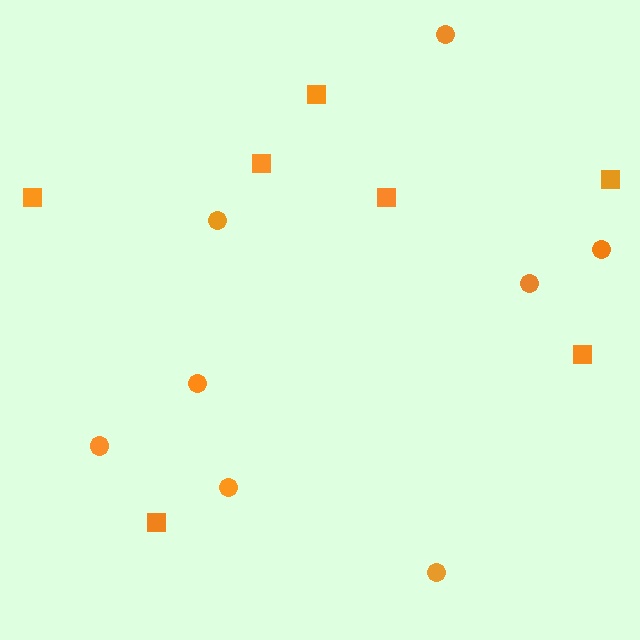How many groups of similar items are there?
There are 2 groups: one group of squares (7) and one group of circles (8).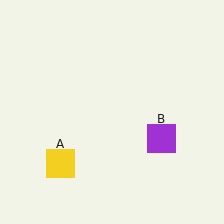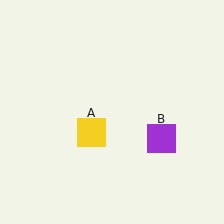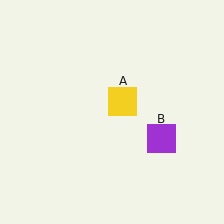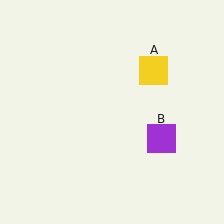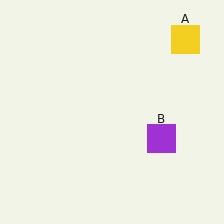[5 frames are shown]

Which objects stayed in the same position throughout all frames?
Purple square (object B) remained stationary.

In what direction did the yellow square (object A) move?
The yellow square (object A) moved up and to the right.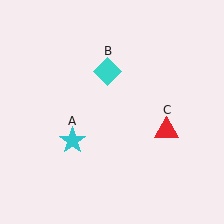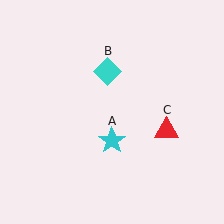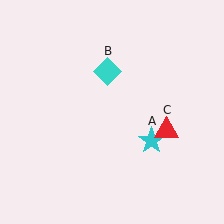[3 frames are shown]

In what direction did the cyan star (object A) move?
The cyan star (object A) moved right.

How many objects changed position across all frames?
1 object changed position: cyan star (object A).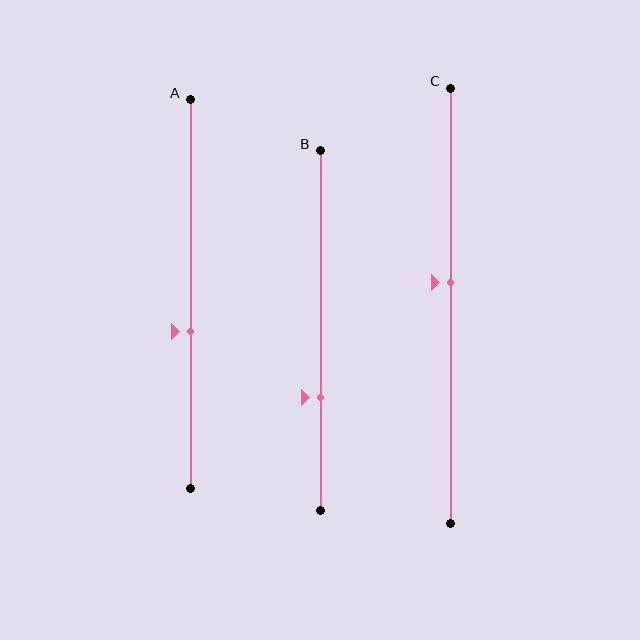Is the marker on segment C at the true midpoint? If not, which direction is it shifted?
No, the marker on segment C is shifted upward by about 5% of the segment length.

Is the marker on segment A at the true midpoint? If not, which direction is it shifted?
No, the marker on segment A is shifted downward by about 10% of the segment length.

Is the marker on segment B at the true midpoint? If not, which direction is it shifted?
No, the marker on segment B is shifted downward by about 19% of the segment length.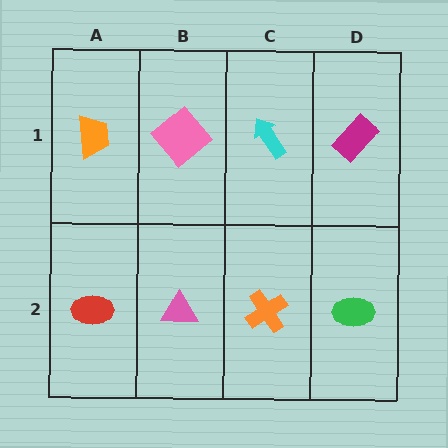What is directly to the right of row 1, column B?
A cyan arrow.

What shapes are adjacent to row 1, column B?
A pink triangle (row 2, column B), an orange trapezoid (row 1, column A), a cyan arrow (row 1, column C).